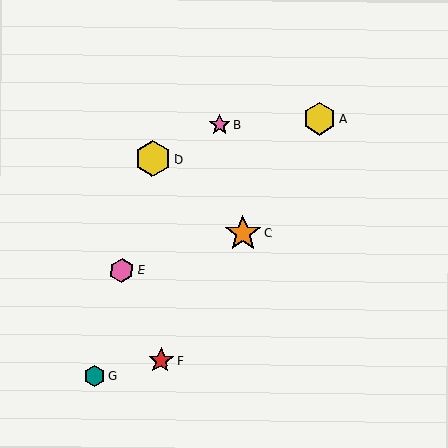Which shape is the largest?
The orange star (labeled C) is the largest.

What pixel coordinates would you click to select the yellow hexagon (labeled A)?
Click at (320, 119) to select the yellow hexagon A.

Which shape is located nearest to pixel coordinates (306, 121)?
The yellow hexagon (labeled A) at (320, 119) is nearest to that location.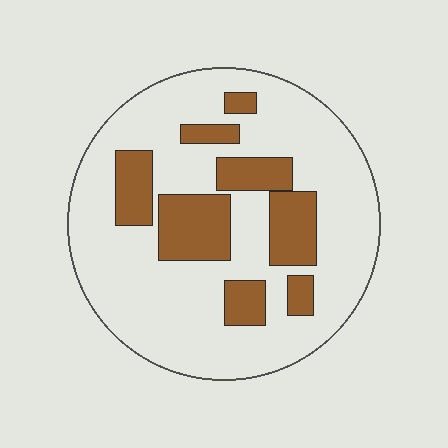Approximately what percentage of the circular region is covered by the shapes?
Approximately 25%.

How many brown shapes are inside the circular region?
8.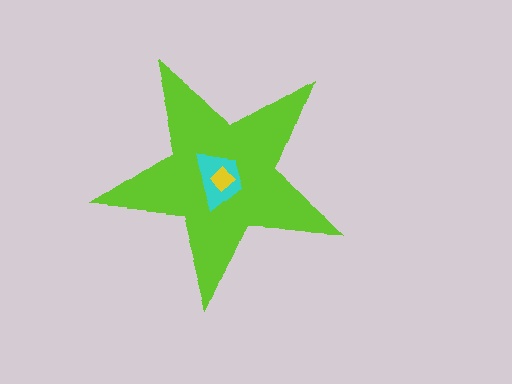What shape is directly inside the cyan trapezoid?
The yellow diamond.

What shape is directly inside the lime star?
The cyan trapezoid.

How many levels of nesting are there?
3.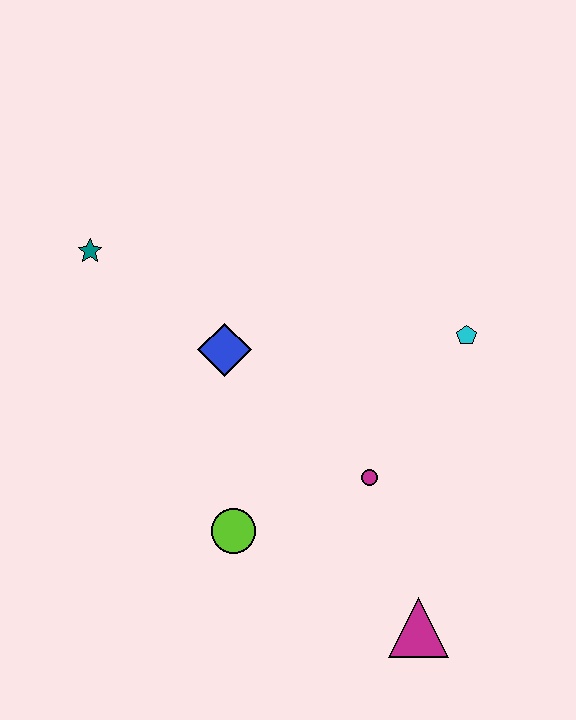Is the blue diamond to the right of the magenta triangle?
No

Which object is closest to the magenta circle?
The lime circle is closest to the magenta circle.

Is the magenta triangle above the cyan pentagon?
No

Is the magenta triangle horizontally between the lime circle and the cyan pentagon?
Yes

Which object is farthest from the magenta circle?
The teal star is farthest from the magenta circle.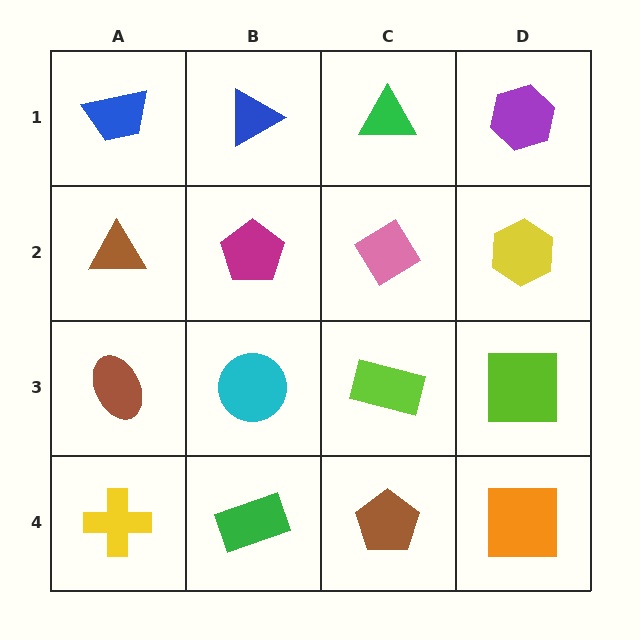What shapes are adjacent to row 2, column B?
A blue triangle (row 1, column B), a cyan circle (row 3, column B), a brown triangle (row 2, column A), a pink diamond (row 2, column C).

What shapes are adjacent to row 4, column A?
A brown ellipse (row 3, column A), a green rectangle (row 4, column B).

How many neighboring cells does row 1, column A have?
2.